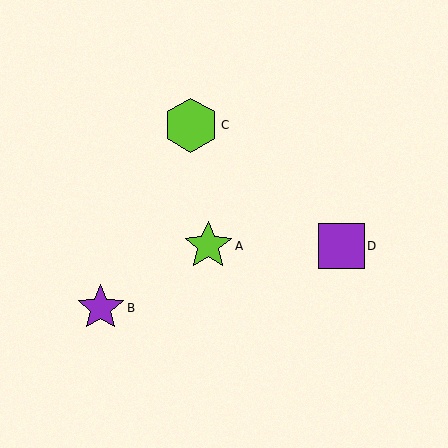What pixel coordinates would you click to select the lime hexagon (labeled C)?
Click at (191, 125) to select the lime hexagon C.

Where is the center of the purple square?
The center of the purple square is at (342, 246).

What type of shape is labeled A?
Shape A is a lime star.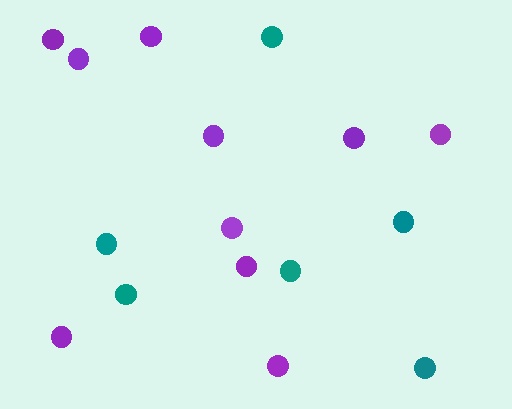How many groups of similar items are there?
There are 2 groups: one group of teal circles (6) and one group of purple circles (10).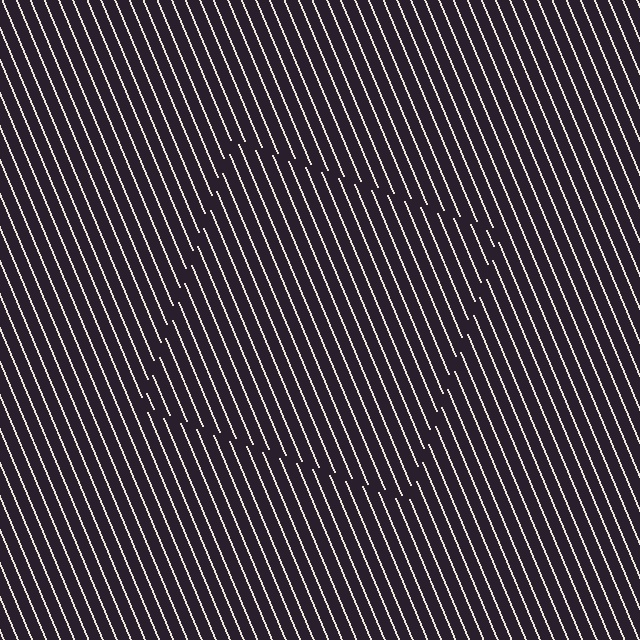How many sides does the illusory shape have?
4 sides — the line-ends trace a square.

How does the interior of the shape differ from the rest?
The interior of the shape contains the same grating, shifted by half a period — the contour is defined by the phase discontinuity where line-ends from the inner and outer gratings abut.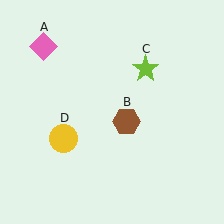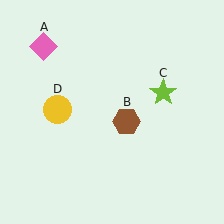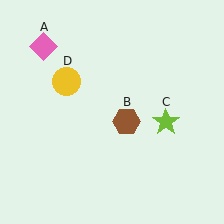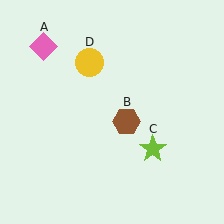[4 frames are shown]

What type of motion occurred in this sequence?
The lime star (object C), yellow circle (object D) rotated clockwise around the center of the scene.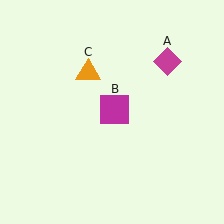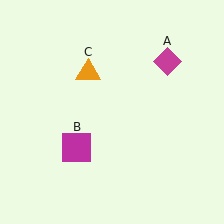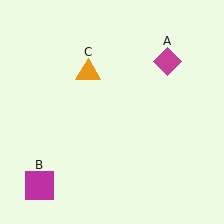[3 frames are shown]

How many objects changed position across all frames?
1 object changed position: magenta square (object B).